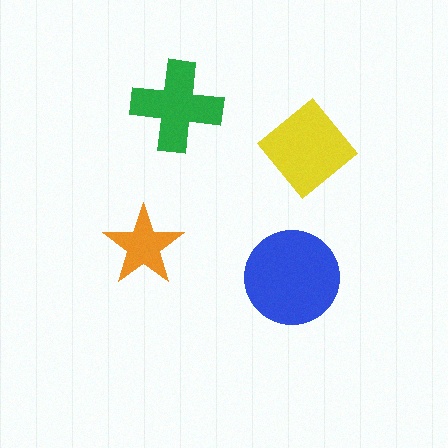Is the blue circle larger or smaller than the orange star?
Larger.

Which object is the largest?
The blue circle.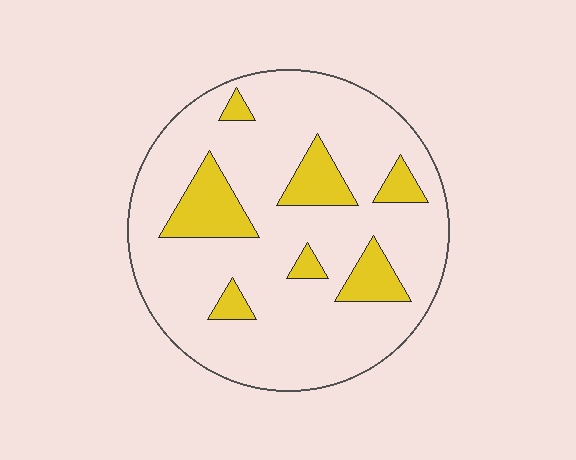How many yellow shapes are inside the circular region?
7.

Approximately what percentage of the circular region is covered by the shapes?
Approximately 15%.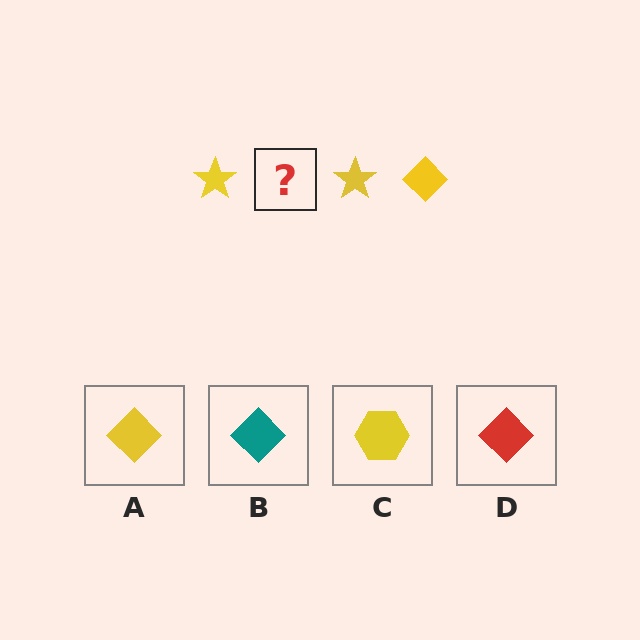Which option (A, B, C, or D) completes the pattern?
A.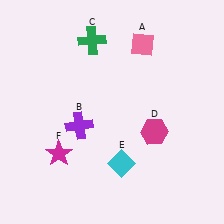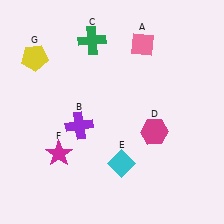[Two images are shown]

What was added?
A yellow pentagon (G) was added in Image 2.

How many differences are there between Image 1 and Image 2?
There is 1 difference between the two images.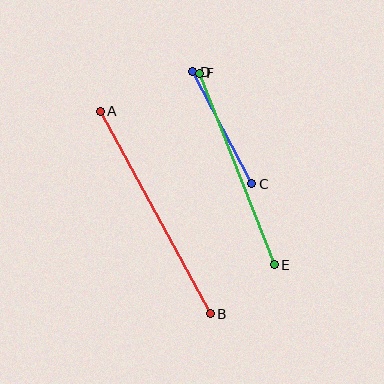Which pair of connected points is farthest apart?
Points A and B are farthest apart.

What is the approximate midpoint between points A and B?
The midpoint is at approximately (155, 212) pixels.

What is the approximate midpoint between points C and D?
The midpoint is at approximately (222, 128) pixels.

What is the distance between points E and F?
The distance is approximately 206 pixels.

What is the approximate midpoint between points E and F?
The midpoint is at approximately (237, 169) pixels.